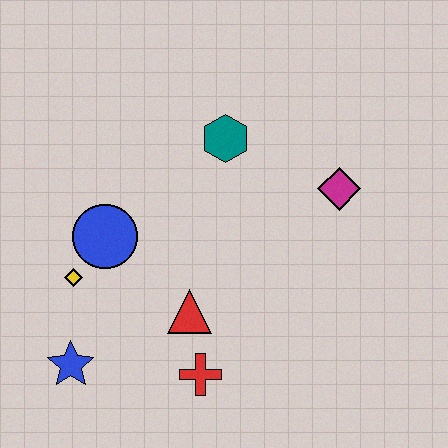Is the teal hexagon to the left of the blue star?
No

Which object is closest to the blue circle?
The yellow diamond is closest to the blue circle.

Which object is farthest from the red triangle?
The magenta diamond is farthest from the red triangle.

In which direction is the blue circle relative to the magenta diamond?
The blue circle is to the left of the magenta diamond.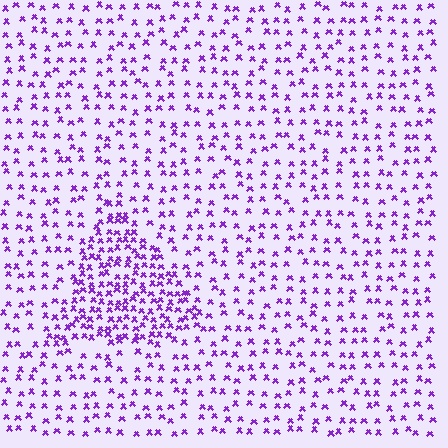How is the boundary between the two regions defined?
The boundary is defined by a change in element density (approximately 2.2x ratio). All elements are the same color, size, and shape.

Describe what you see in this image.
The image contains small purple elements arranged at two different densities. A triangle-shaped region is visible where the elements are more densely packed than the surrounding area.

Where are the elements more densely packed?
The elements are more densely packed inside the triangle boundary.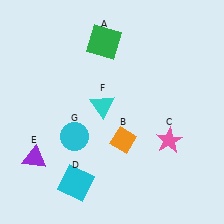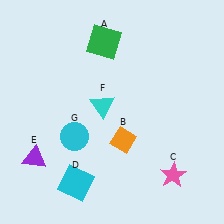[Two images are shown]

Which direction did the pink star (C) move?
The pink star (C) moved down.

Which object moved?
The pink star (C) moved down.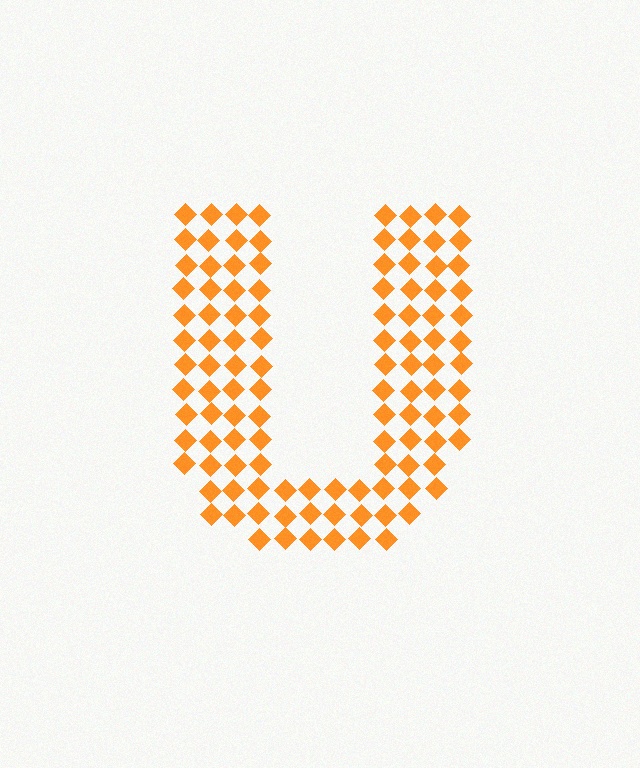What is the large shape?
The large shape is the letter U.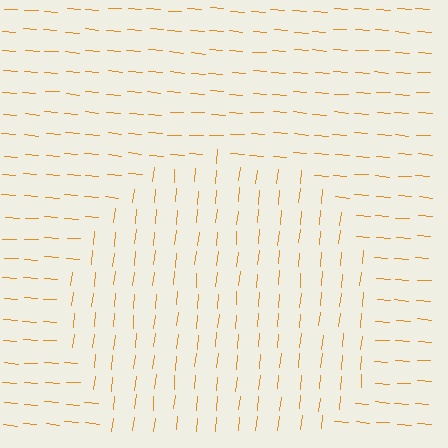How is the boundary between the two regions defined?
The boundary is defined purely by a change in line orientation (approximately 89 degrees difference). All lines are the same color and thickness.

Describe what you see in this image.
The image is filled with small orange line segments. A circle region in the image has lines oriented differently from the surrounding lines, creating a visible texture boundary.